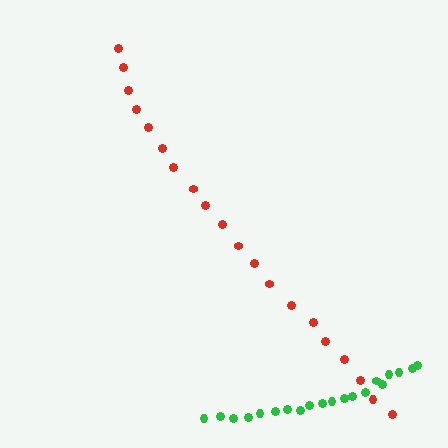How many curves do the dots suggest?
There are 2 distinct paths.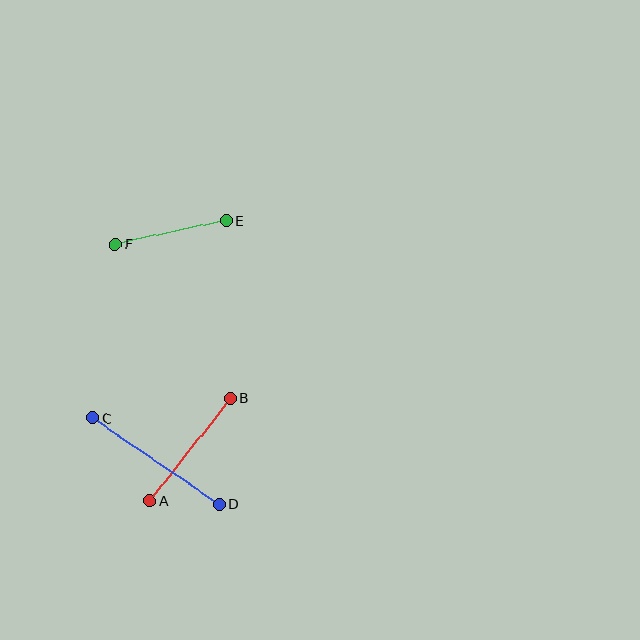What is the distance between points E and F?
The distance is approximately 113 pixels.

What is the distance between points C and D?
The distance is approximately 153 pixels.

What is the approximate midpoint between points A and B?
The midpoint is at approximately (190, 450) pixels.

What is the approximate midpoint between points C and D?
The midpoint is at approximately (156, 461) pixels.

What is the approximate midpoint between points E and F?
The midpoint is at approximately (171, 232) pixels.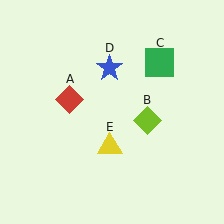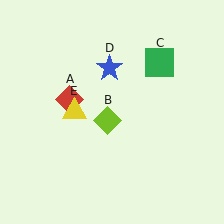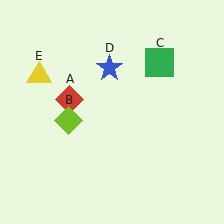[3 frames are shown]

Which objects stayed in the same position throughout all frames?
Red diamond (object A) and green square (object C) and blue star (object D) remained stationary.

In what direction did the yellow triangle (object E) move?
The yellow triangle (object E) moved up and to the left.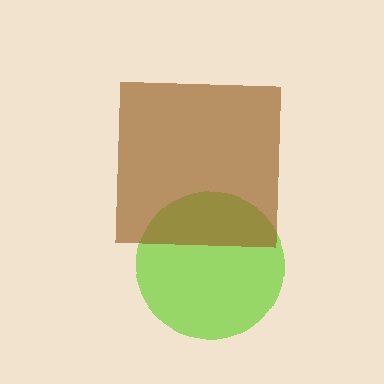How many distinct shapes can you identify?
There are 2 distinct shapes: a lime circle, a brown square.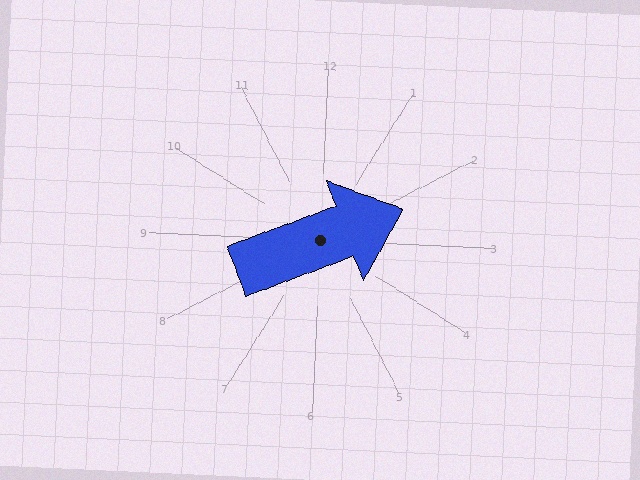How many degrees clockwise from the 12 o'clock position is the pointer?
Approximately 67 degrees.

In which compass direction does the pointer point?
Northeast.